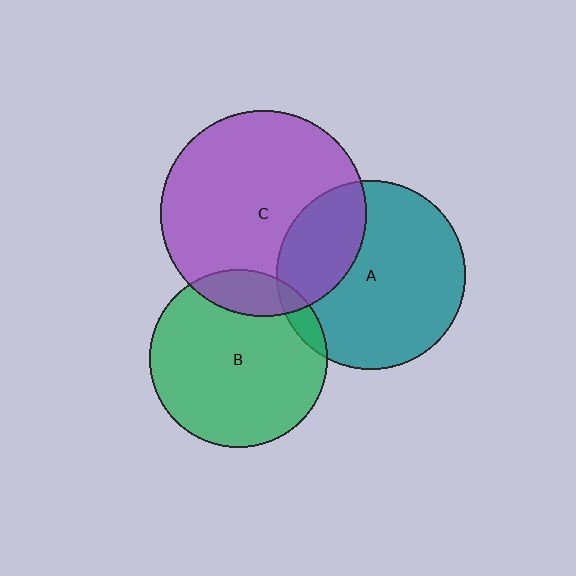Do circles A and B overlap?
Yes.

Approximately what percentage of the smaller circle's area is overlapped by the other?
Approximately 5%.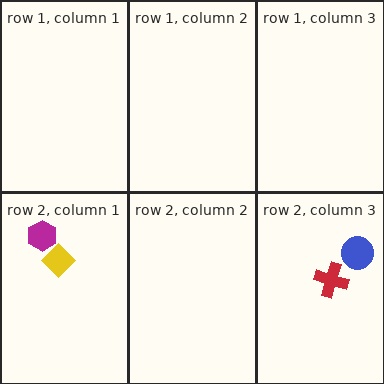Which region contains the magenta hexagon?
The row 2, column 1 region.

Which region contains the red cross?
The row 2, column 3 region.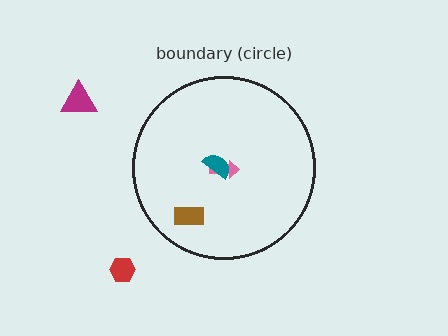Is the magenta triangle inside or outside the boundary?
Outside.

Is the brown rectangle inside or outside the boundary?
Inside.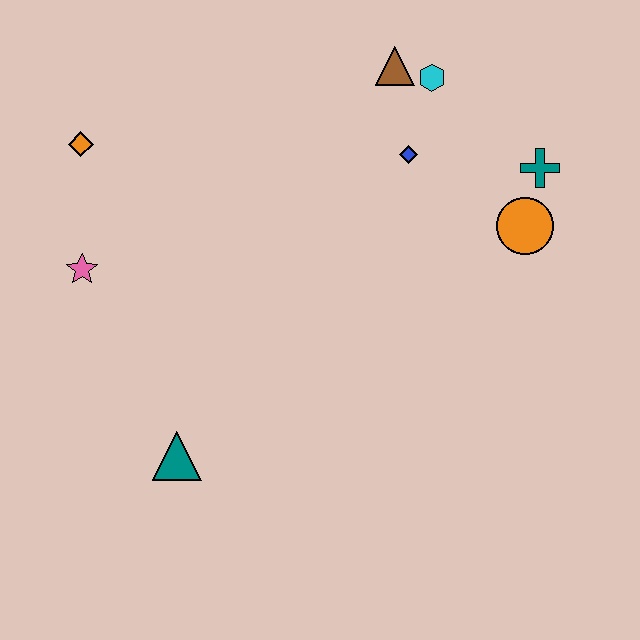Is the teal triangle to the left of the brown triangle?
Yes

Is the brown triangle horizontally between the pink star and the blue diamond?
Yes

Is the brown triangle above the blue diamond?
Yes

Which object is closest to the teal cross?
The orange circle is closest to the teal cross.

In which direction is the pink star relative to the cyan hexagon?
The pink star is to the left of the cyan hexagon.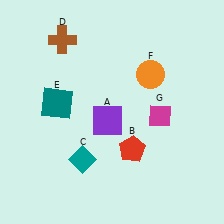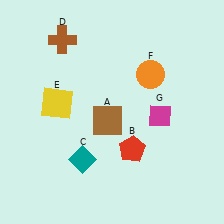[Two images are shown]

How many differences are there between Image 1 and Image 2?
There are 2 differences between the two images.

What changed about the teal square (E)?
In Image 1, E is teal. In Image 2, it changed to yellow.